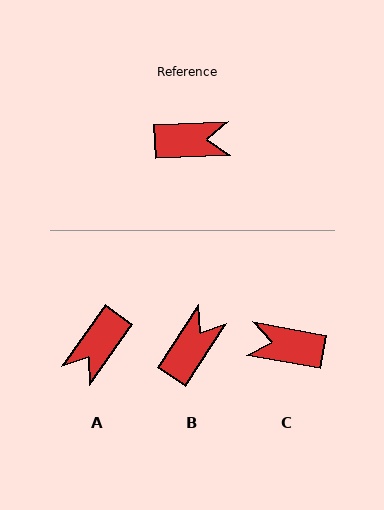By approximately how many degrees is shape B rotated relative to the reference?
Approximately 54 degrees counter-clockwise.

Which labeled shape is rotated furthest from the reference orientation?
C, about 167 degrees away.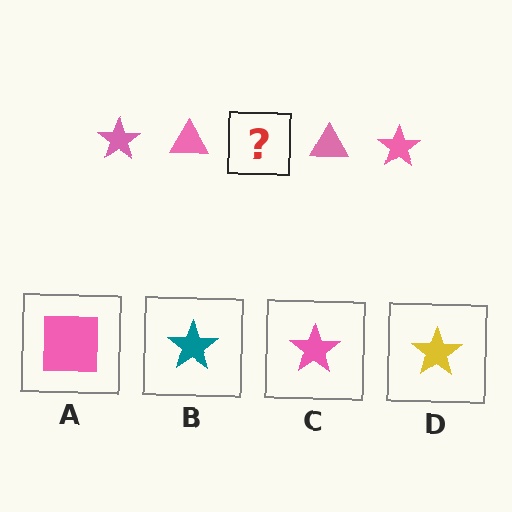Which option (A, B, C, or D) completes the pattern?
C.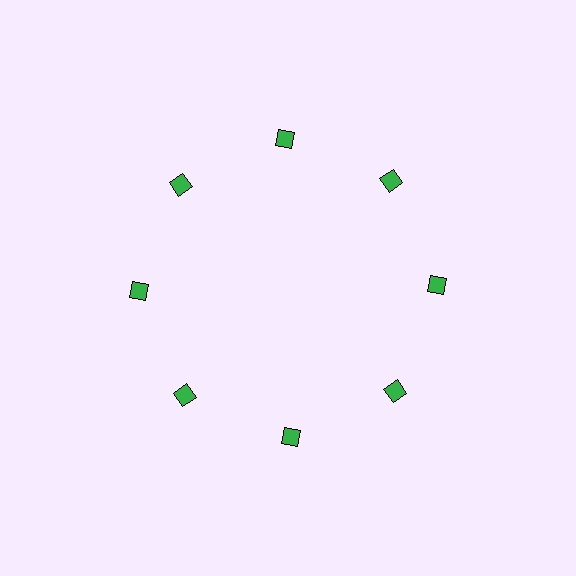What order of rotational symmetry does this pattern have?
This pattern has 8-fold rotational symmetry.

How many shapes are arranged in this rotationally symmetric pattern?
There are 8 shapes, arranged in 8 groups of 1.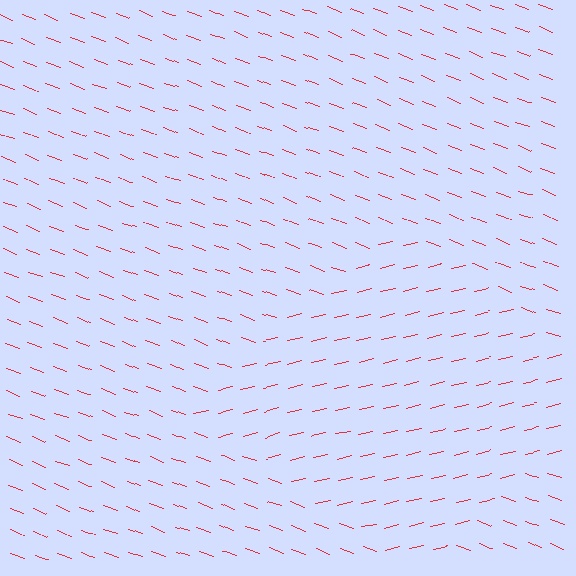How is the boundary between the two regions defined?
The boundary is defined purely by a change in line orientation (approximately 35 degrees difference). All lines are the same color and thickness.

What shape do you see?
I see a diamond.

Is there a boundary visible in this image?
Yes, there is a texture boundary formed by a change in line orientation.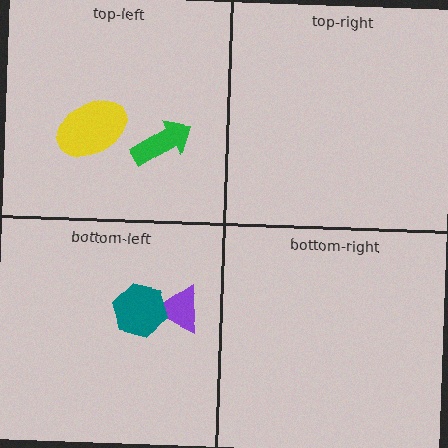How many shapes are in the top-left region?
2.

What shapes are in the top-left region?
The green arrow, the yellow ellipse.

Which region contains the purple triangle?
The bottom-left region.